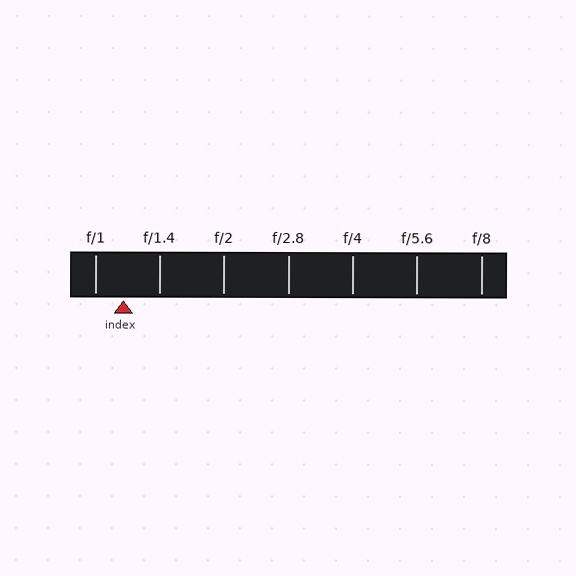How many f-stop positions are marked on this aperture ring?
There are 7 f-stop positions marked.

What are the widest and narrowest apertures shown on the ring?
The widest aperture shown is f/1 and the narrowest is f/8.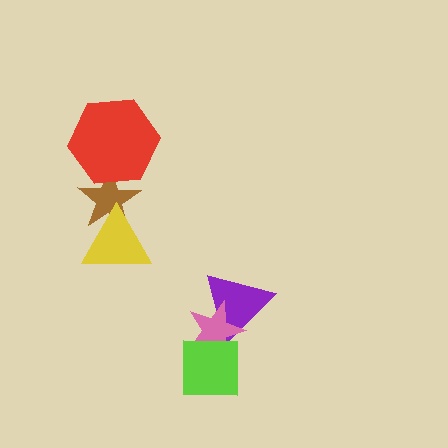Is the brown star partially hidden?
Yes, it is partially covered by another shape.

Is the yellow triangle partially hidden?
No, no other shape covers it.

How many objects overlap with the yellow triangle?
1 object overlaps with the yellow triangle.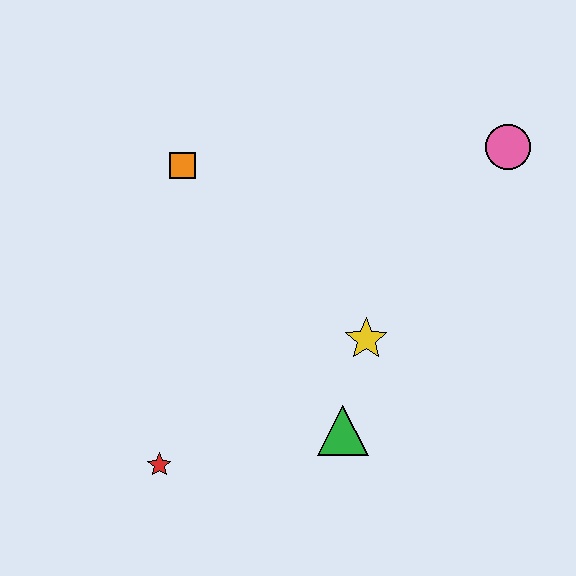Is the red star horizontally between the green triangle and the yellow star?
No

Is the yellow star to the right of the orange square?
Yes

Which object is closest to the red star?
The green triangle is closest to the red star.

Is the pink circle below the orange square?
No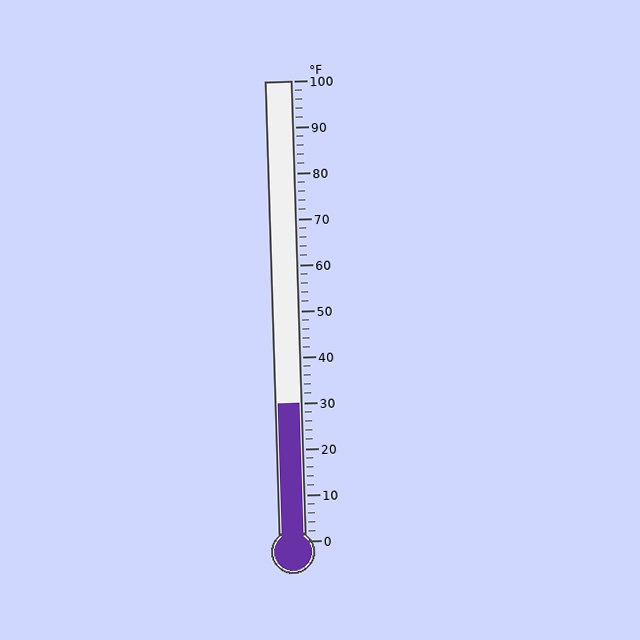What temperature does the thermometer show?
The thermometer shows approximately 30°F.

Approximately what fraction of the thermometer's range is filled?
The thermometer is filled to approximately 30% of its range.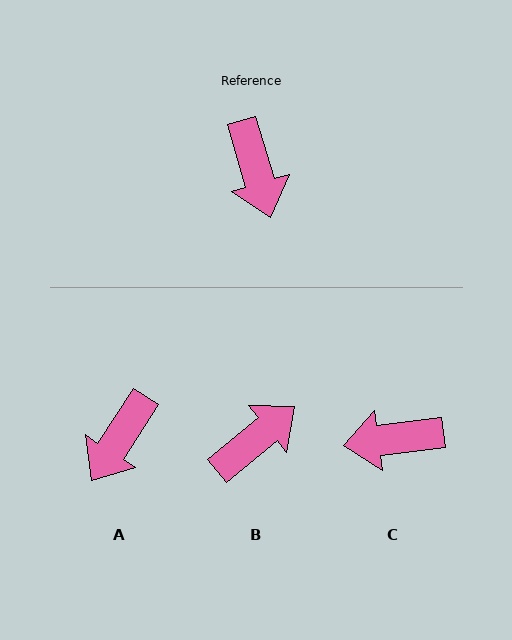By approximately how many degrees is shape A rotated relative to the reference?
Approximately 50 degrees clockwise.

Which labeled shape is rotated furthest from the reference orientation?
B, about 113 degrees away.